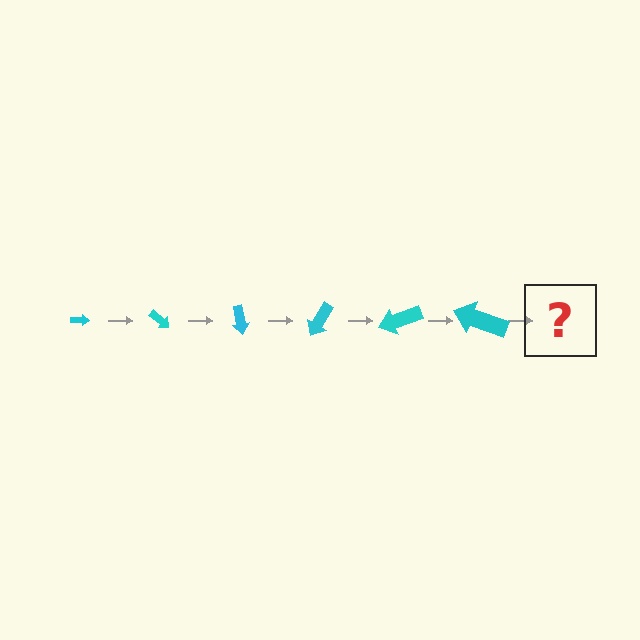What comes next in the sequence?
The next element should be an arrow, larger than the previous one and rotated 240 degrees from the start.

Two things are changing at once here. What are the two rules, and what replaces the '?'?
The two rules are that the arrow grows larger each step and it rotates 40 degrees each step. The '?' should be an arrow, larger than the previous one and rotated 240 degrees from the start.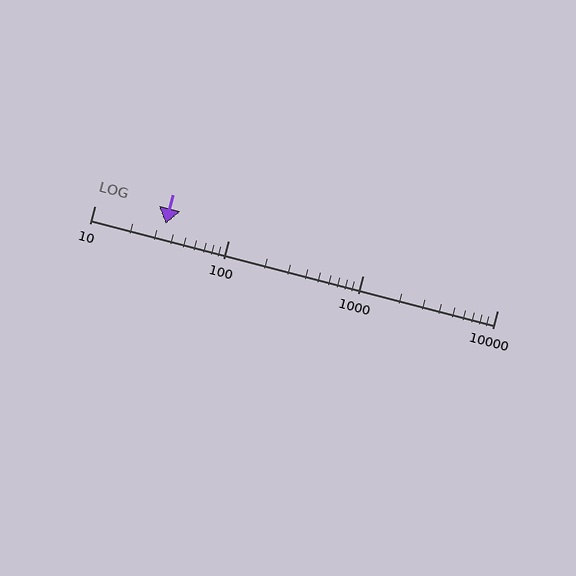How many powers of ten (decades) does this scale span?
The scale spans 3 decades, from 10 to 10000.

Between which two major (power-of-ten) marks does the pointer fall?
The pointer is between 10 and 100.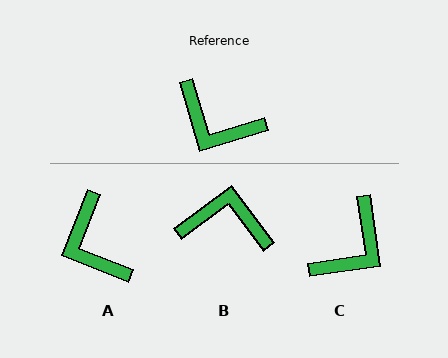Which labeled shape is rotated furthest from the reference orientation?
B, about 160 degrees away.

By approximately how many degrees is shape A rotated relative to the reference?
Approximately 38 degrees clockwise.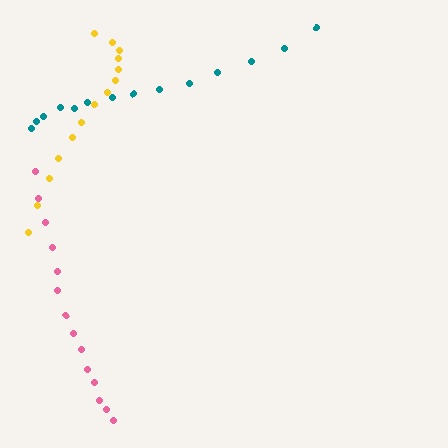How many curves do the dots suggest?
There are 3 distinct paths.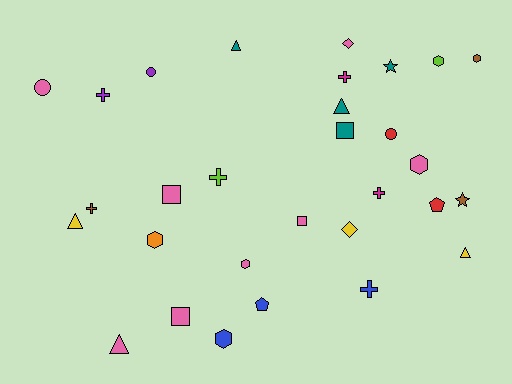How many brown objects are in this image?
There are 3 brown objects.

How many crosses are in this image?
There are 6 crosses.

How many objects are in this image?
There are 30 objects.